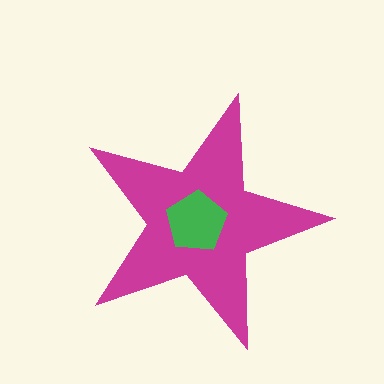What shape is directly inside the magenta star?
The green pentagon.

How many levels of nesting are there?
2.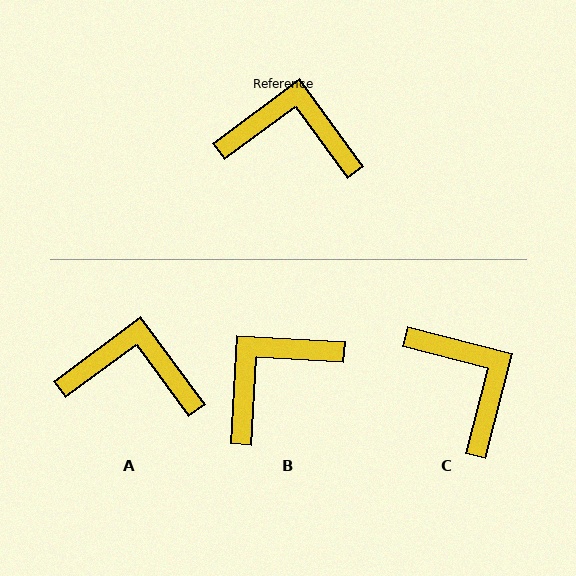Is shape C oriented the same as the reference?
No, it is off by about 51 degrees.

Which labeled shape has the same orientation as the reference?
A.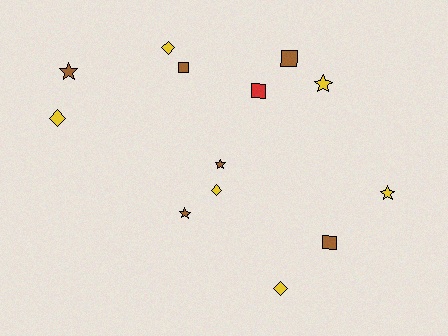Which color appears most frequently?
Yellow, with 6 objects.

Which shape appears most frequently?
Star, with 5 objects.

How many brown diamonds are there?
There are no brown diamonds.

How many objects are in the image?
There are 13 objects.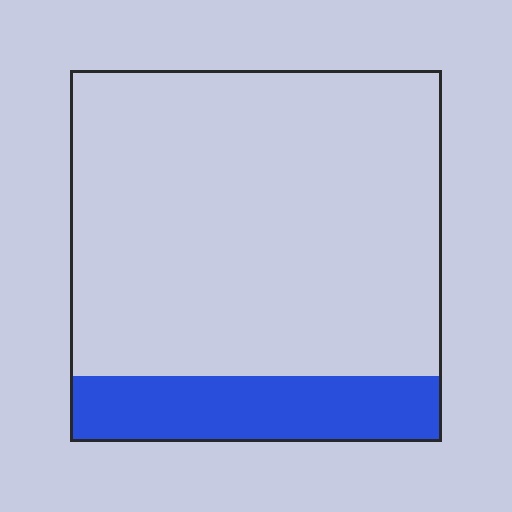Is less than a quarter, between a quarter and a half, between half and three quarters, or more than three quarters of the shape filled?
Less than a quarter.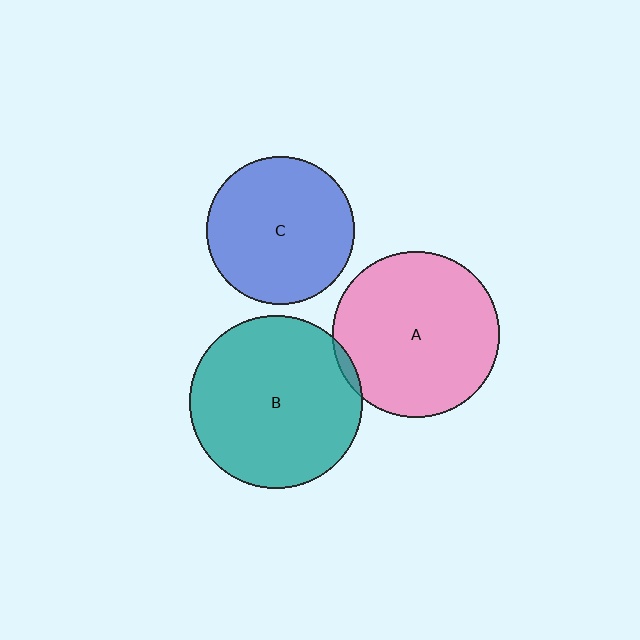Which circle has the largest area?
Circle B (teal).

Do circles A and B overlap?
Yes.